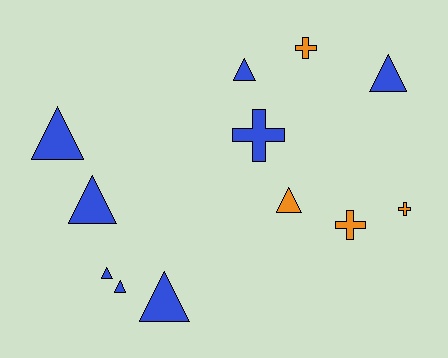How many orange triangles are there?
There is 1 orange triangle.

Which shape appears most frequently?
Triangle, with 8 objects.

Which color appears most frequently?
Blue, with 8 objects.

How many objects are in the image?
There are 12 objects.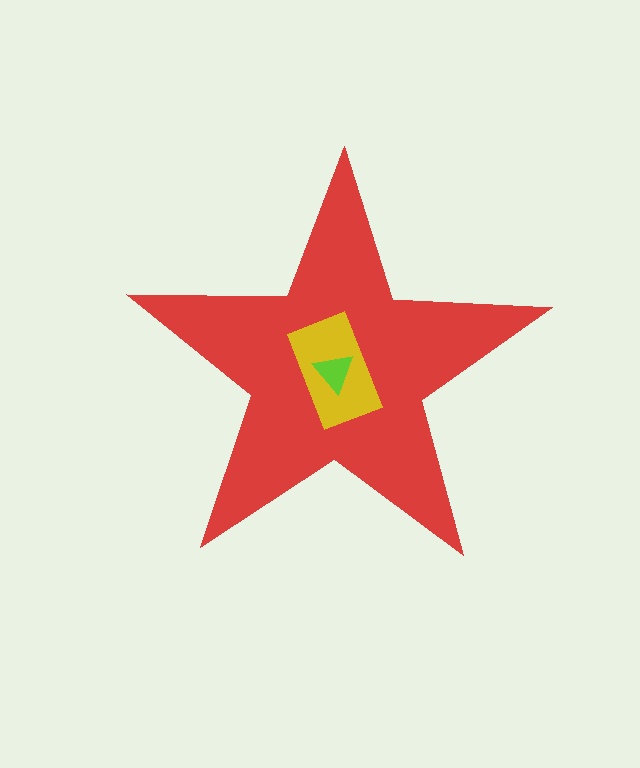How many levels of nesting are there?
3.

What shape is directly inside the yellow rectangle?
The lime triangle.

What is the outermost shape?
The red star.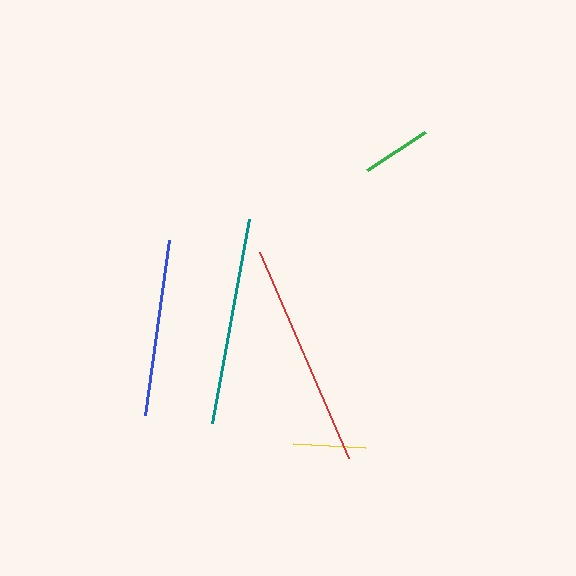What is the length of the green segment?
The green segment is approximately 70 pixels long.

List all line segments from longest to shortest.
From longest to shortest: red, teal, blue, yellow, green.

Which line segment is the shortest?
The green line is the shortest at approximately 70 pixels.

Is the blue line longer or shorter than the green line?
The blue line is longer than the green line.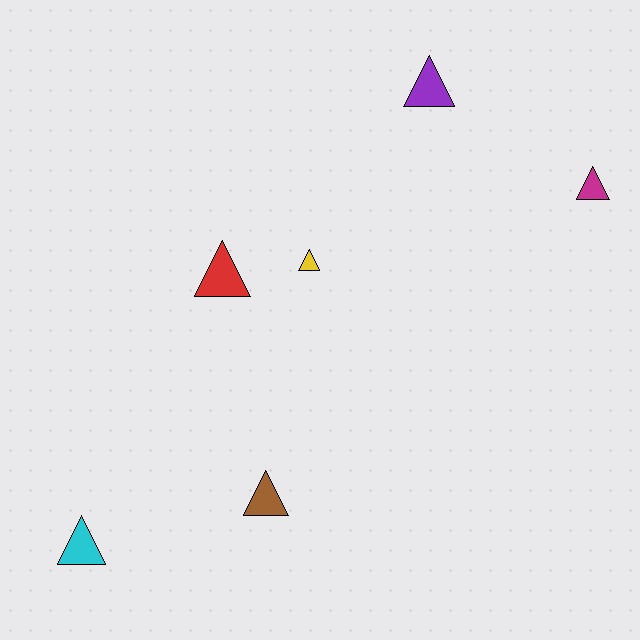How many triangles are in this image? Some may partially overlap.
There are 6 triangles.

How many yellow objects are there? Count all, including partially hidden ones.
There is 1 yellow object.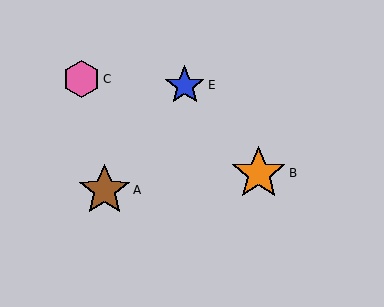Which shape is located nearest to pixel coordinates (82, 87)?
The pink hexagon (labeled C) at (82, 79) is nearest to that location.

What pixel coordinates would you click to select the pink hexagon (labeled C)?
Click at (82, 79) to select the pink hexagon C.